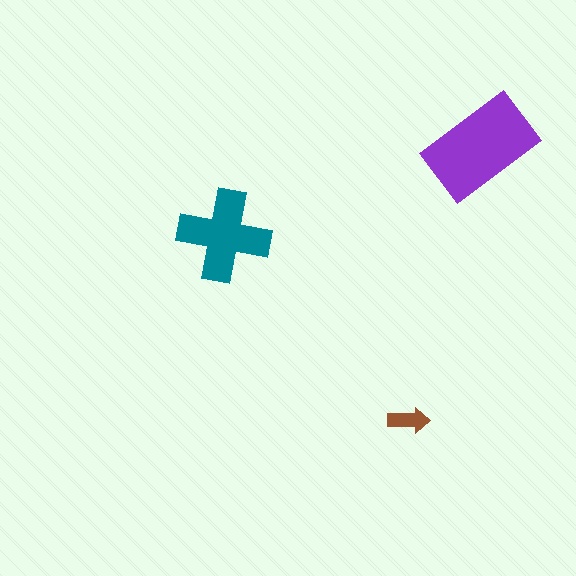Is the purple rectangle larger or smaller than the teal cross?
Larger.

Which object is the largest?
The purple rectangle.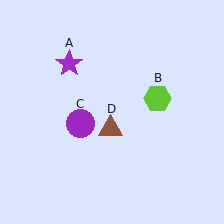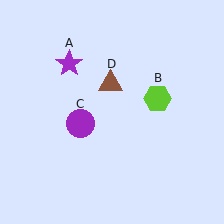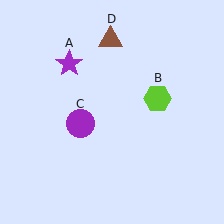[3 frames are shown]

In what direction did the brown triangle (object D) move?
The brown triangle (object D) moved up.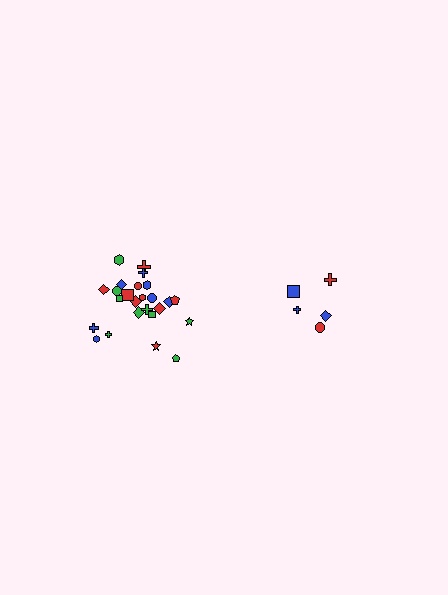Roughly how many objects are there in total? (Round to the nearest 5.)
Roughly 30 objects in total.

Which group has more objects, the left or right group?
The left group.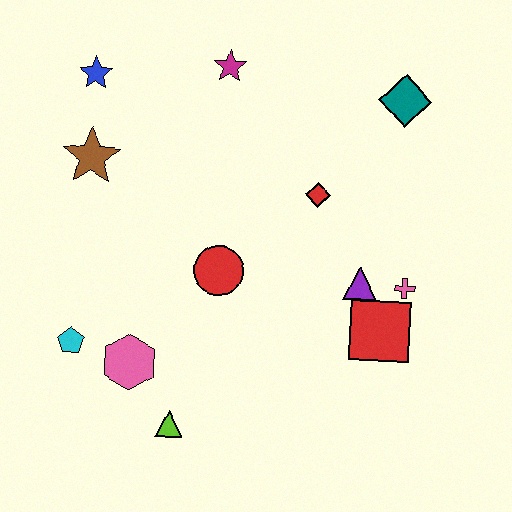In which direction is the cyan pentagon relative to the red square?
The cyan pentagon is to the left of the red square.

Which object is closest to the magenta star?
The blue star is closest to the magenta star.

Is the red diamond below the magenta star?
Yes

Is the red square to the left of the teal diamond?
Yes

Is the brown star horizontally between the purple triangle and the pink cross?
No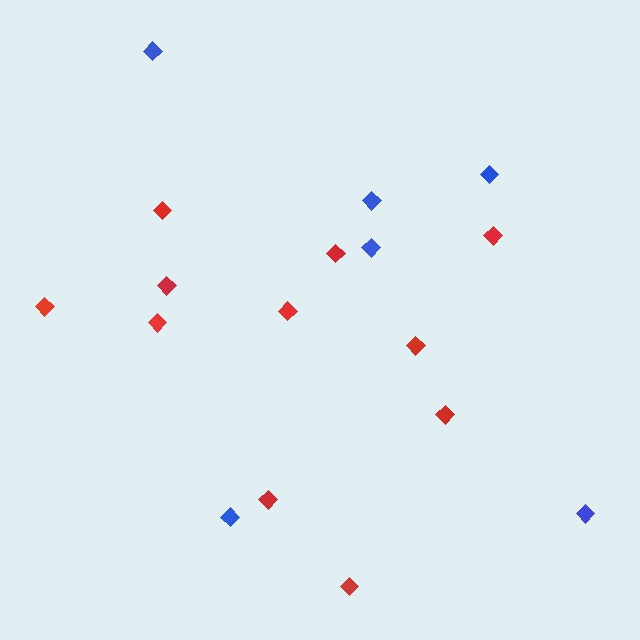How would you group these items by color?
There are 2 groups: one group of red diamonds (11) and one group of blue diamonds (6).